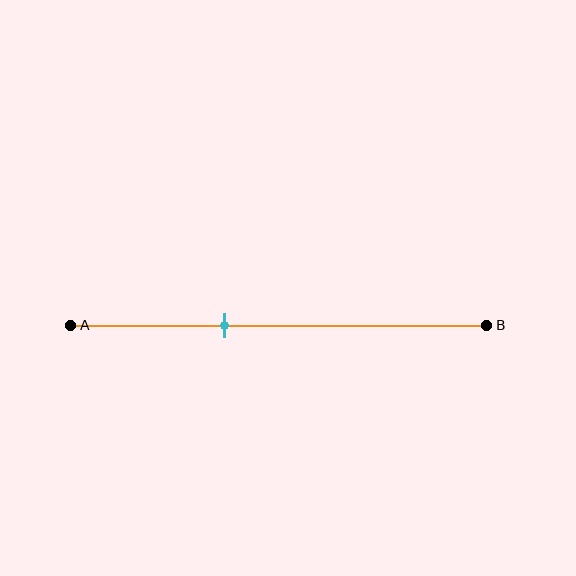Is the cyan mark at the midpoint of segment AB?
No, the mark is at about 35% from A, not at the 50% midpoint.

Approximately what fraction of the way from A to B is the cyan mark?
The cyan mark is approximately 35% of the way from A to B.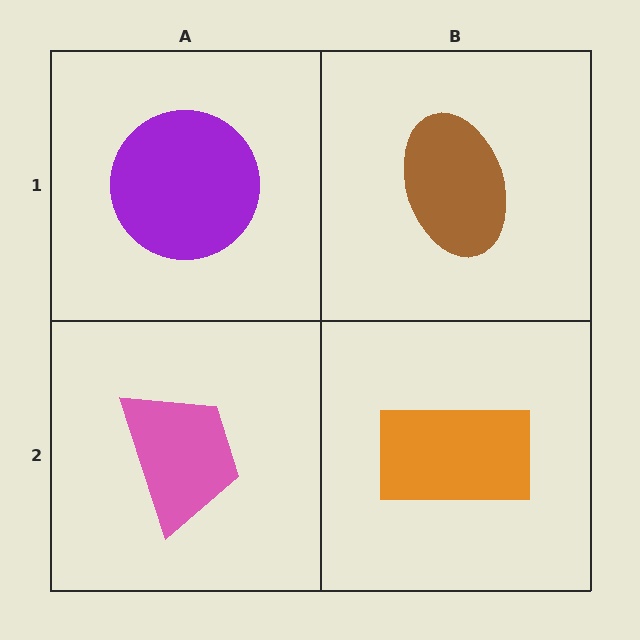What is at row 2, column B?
An orange rectangle.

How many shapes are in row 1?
2 shapes.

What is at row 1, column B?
A brown ellipse.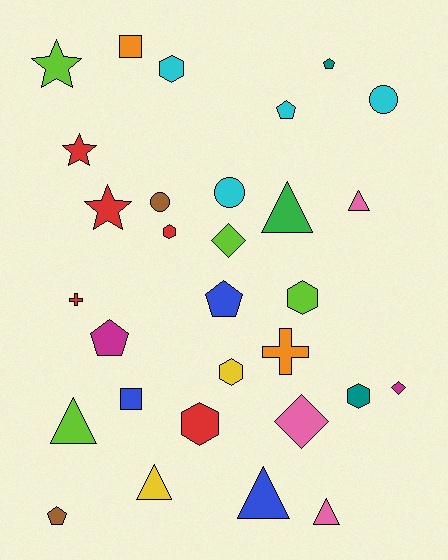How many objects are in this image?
There are 30 objects.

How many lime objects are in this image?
There are 4 lime objects.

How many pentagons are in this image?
There are 5 pentagons.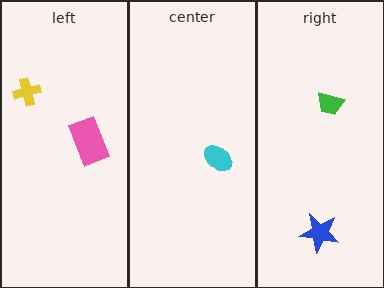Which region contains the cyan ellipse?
The center region.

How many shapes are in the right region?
2.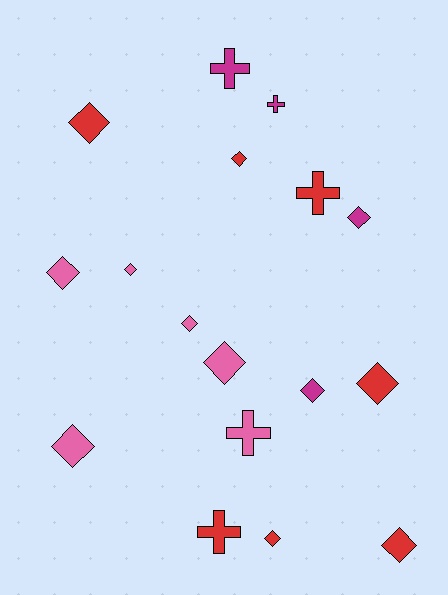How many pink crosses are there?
There is 1 pink cross.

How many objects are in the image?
There are 17 objects.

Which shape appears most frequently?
Diamond, with 12 objects.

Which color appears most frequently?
Red, with 7 objects.